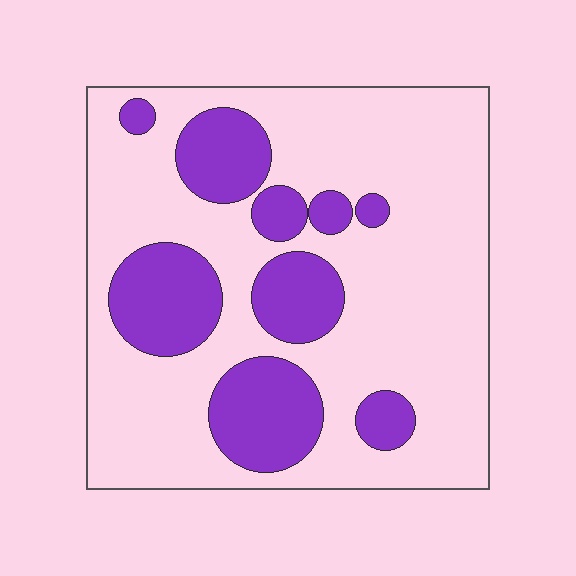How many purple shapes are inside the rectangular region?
9.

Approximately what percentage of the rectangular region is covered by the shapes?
Approximately 25%.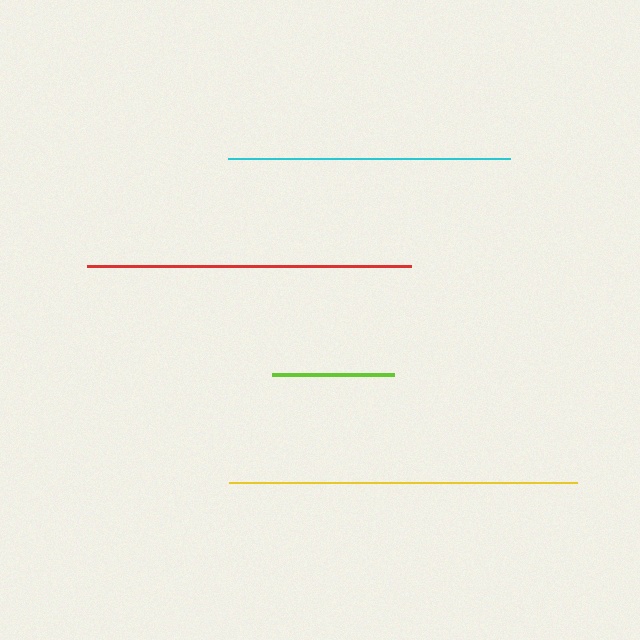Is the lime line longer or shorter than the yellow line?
The yellow line is longer than the lime line.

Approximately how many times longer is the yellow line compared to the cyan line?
The yellow line is approximately 1.2 times the length of the cyan line.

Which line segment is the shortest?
The lime line is the shortest at approximately 121 pixels.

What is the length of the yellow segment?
The yellow segment is approximately 347 pixels long.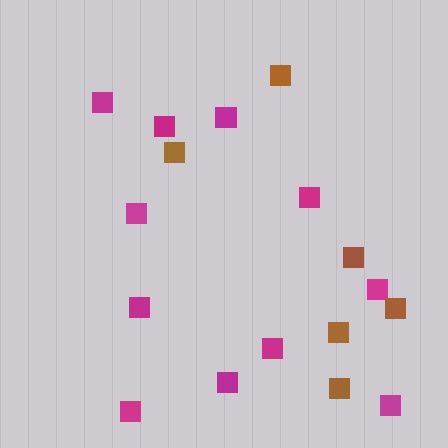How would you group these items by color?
There are 2 groups: one group of magenta squares (11) and one group of brown squares (6).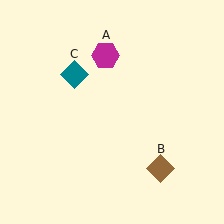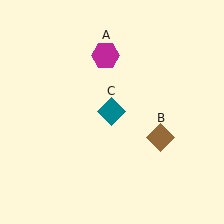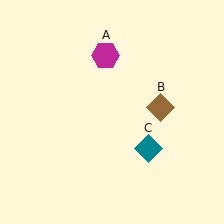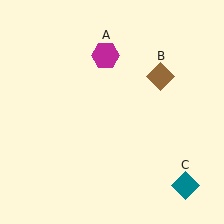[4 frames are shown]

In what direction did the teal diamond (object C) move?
The teal diamond (object C) moved down and to the right.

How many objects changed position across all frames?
2 objects changed position: brown diamond (object B), teal diamond (object C).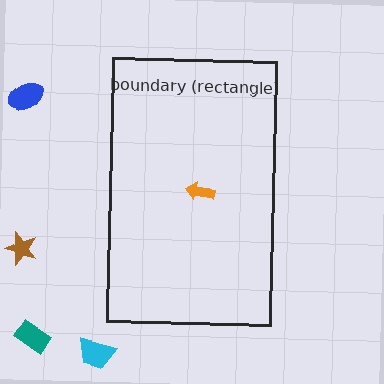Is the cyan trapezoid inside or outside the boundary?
Outside.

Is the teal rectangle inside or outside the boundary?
Outside.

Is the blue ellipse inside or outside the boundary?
Outside.